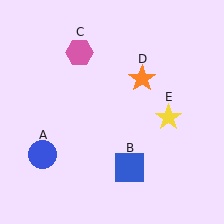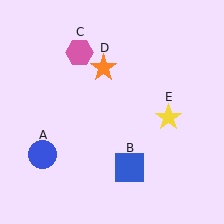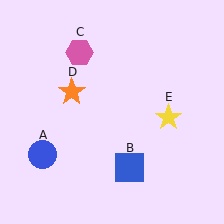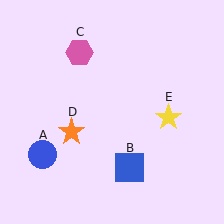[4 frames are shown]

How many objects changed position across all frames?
1 object changed position: orange star (object D).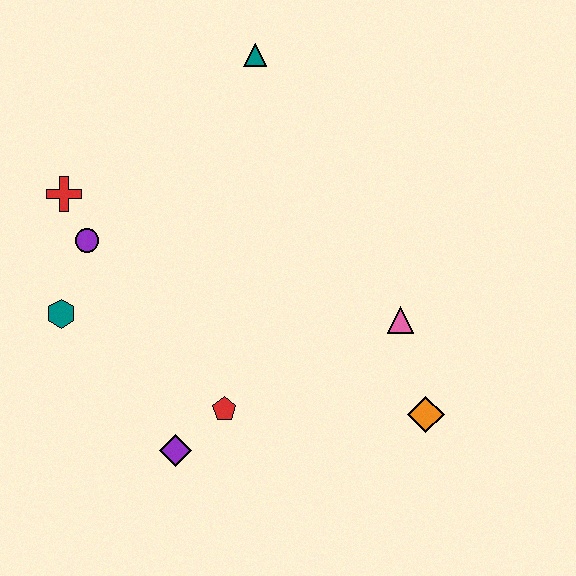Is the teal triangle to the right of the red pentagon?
Yes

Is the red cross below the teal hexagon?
No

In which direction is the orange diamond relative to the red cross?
The orange diamond is to the right of the red cross.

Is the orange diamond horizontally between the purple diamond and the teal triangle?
No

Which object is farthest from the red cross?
The orange diamond is farthest from the red cross.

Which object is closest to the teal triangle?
The red cross is closest to the teal triangle.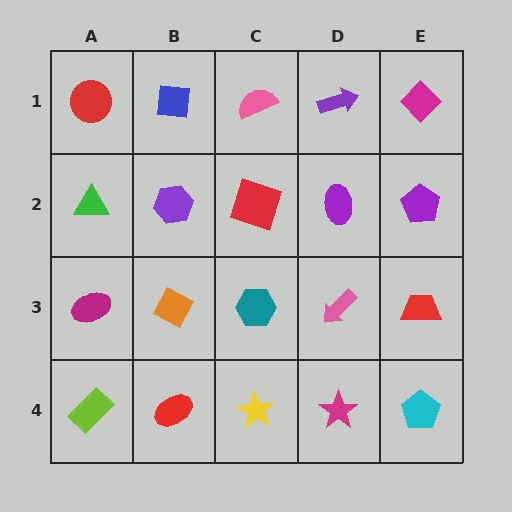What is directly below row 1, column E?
A purple pentagon.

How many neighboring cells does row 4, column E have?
2.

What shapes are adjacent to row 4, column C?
A teal hexagon (row 3, column C), a red ellipse (row 4, column B), a magenta star (row 4, column D).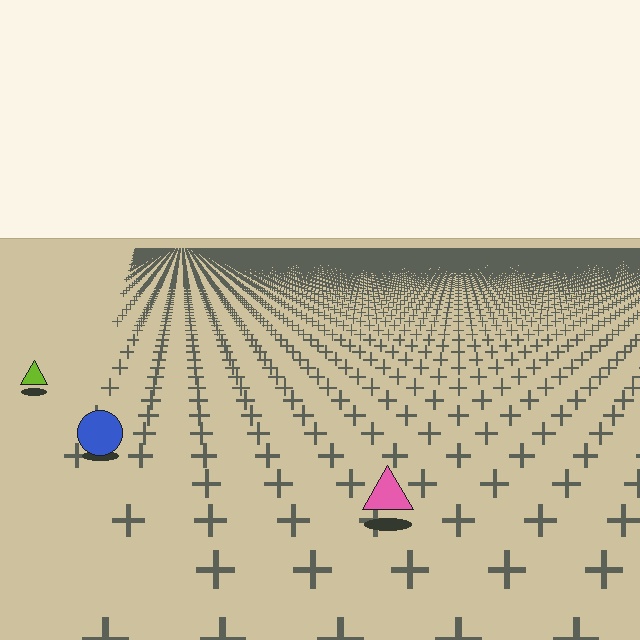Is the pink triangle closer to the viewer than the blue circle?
Yes. The pink triangle is closer — you can tell from the texture gradient: the ground texture is coarser near it.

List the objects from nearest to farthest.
From nearest to farthest: the pink triangle, the blue circle, the lime triangle.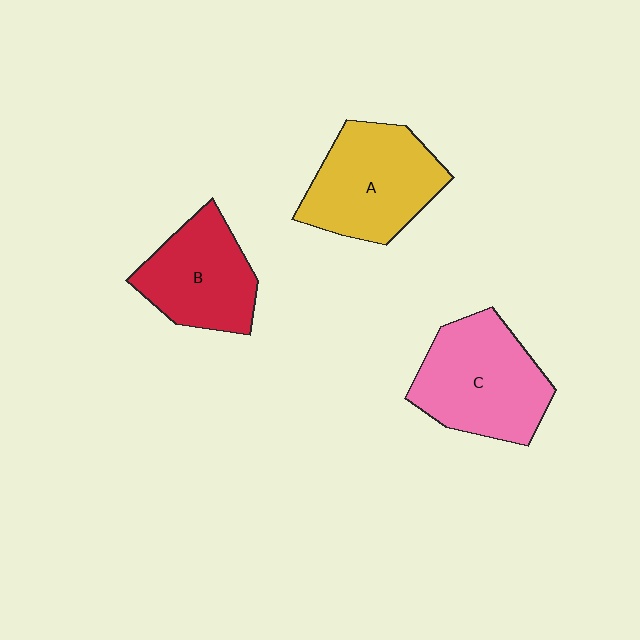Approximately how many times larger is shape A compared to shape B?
Approximately 1.2 times.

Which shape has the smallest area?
Shape B (red).